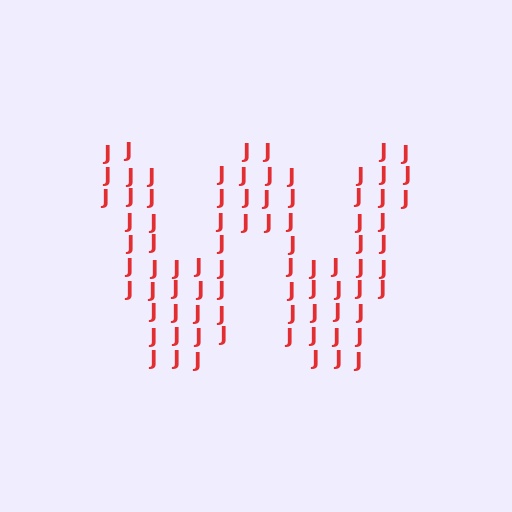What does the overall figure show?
The overall figure shows the letter W.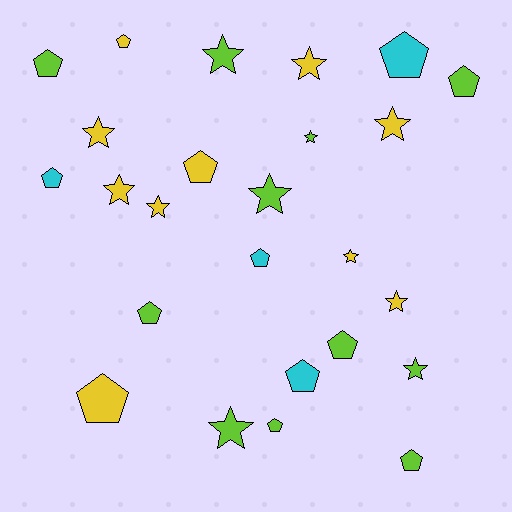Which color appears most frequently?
Lime, with 11 objects.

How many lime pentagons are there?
There are 6 lime pentagons.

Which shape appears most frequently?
Pentagon, with 13 objects.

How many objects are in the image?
There are 25 objects.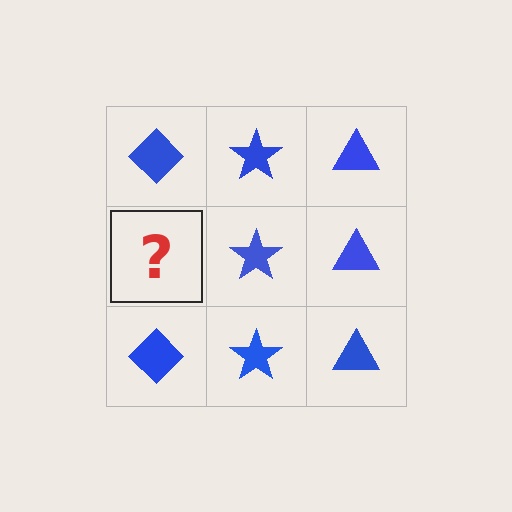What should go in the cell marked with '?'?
The missing cell should contain a blue diamond.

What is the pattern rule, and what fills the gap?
The rule is that each column has a consistent shape. The gap should be filled with a blue diamond.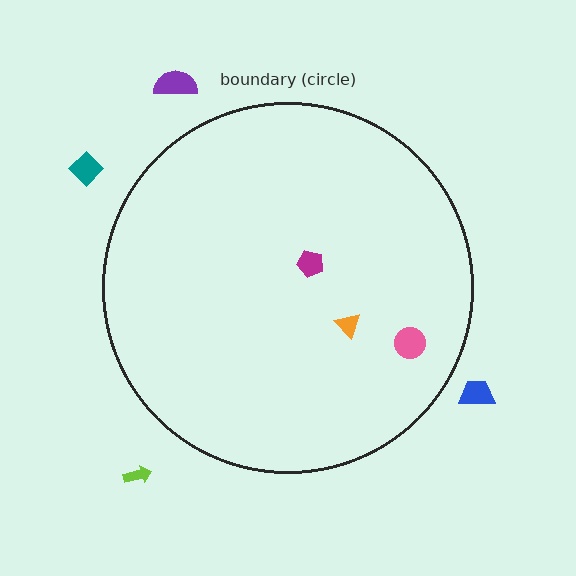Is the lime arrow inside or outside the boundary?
Outside.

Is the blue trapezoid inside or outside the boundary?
Outside.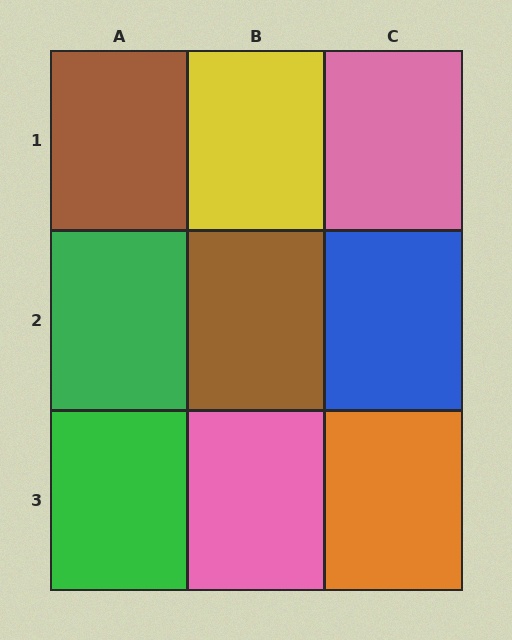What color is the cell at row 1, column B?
Yellow.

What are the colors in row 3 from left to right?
Green, pink, orange.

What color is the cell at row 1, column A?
Brown.